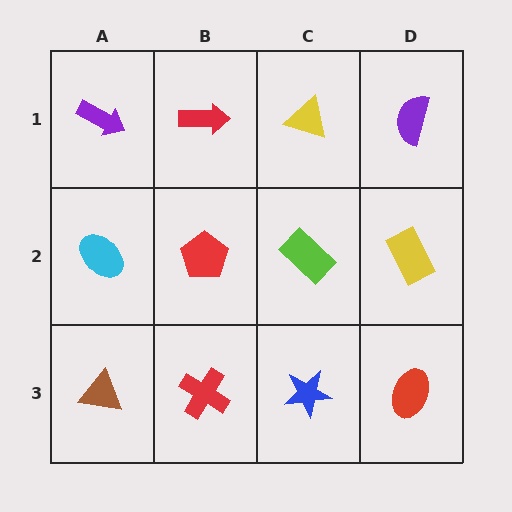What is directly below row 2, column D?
A red ellipse.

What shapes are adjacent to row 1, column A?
A cyan ellipse (row 2, column A), a red arrow (row 1, column B).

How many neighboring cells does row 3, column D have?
2.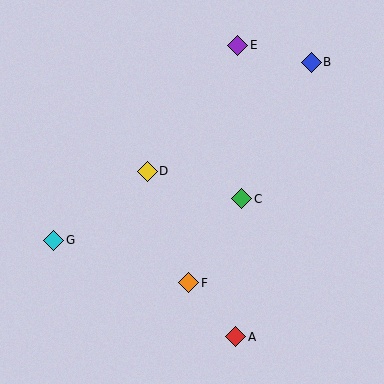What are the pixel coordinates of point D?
Point D is at (147, 171).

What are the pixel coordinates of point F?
Point F is at (189, 283).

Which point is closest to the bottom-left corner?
Point G is closest to the bottom-left corner.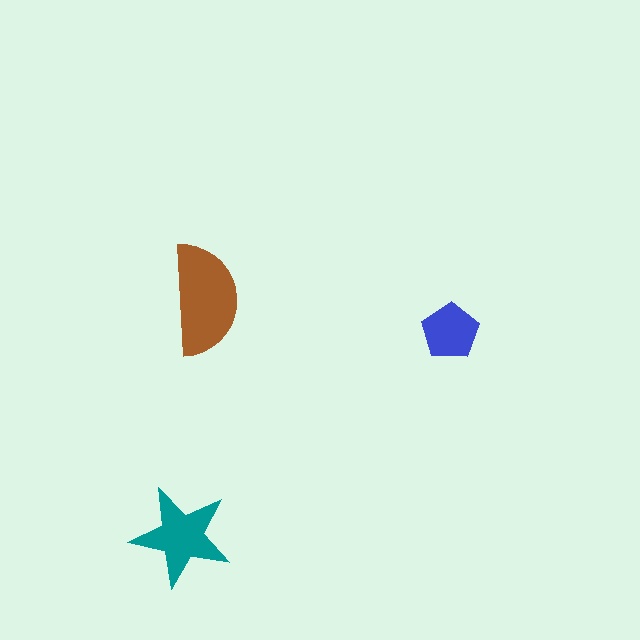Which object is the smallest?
The blue pentagon.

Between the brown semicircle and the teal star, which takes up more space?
The brown semicircle.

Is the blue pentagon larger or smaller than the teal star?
Smaller.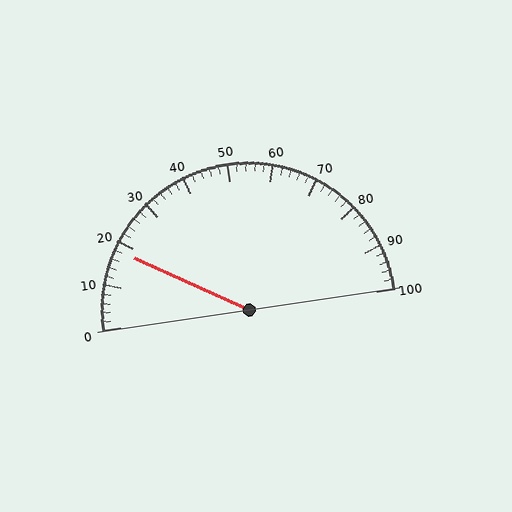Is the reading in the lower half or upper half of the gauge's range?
The reading is in the lower half of the range (0 to 100).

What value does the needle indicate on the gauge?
The needle indicates approximately 18.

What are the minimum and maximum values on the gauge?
The gauge ranges from 0 to 100.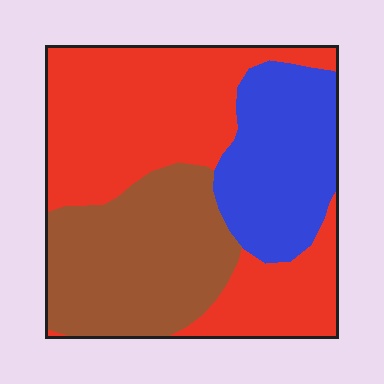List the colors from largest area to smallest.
From largest to smallest: red, brown, blue.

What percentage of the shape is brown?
Brown covers about 30% of the shape.